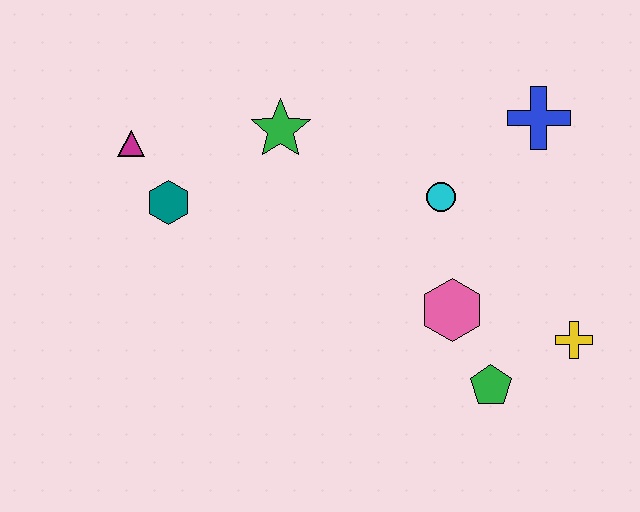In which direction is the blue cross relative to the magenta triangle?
The blue cross is to the right of the magenta triangle.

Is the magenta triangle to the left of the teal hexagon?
Yes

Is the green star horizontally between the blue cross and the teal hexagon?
Yes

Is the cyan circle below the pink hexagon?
No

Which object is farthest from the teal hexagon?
The yellow cross is farthest from the teal hexagon.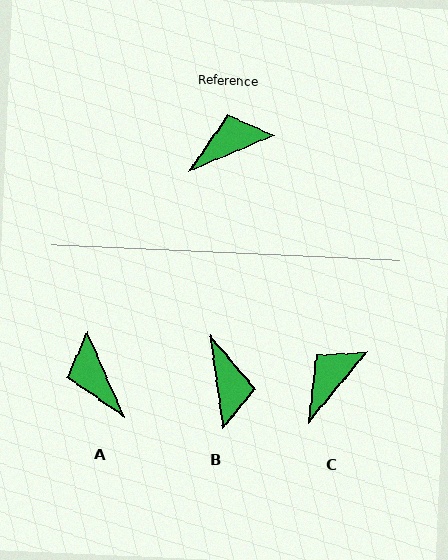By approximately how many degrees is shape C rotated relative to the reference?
Approximately 28 degrees counter-clockwise.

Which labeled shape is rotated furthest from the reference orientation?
B, about 105 degrees away.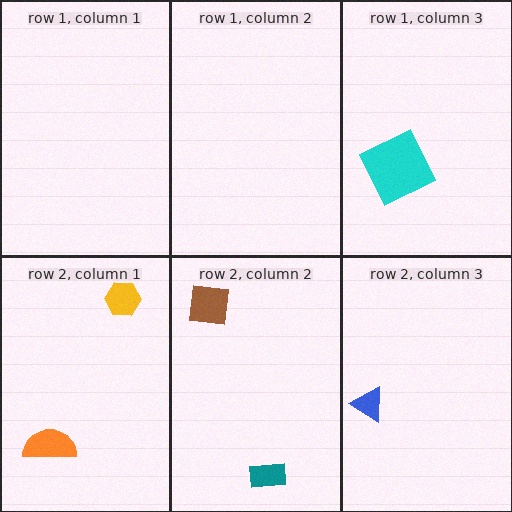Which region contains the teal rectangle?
The row 2, column 2 region.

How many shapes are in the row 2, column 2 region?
2.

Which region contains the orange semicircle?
The row 2, column 1 region.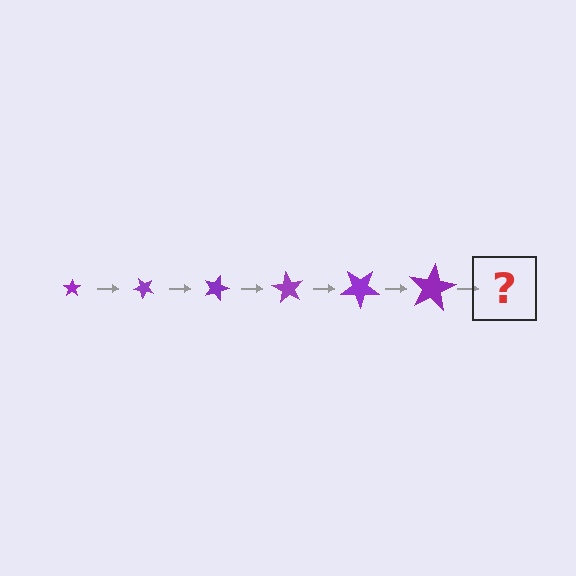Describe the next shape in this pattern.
It should be a star, larger than the previous one and rotated 270 degrees from the start.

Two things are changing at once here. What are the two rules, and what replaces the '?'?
The two rules are that the star grows larger each step and it rotates 45 degrees each step. The '?' should be a star, larger than the previous one and rotated 270 degrees from the start.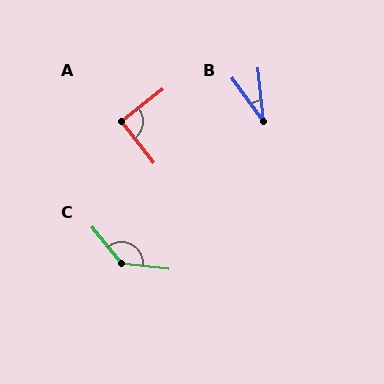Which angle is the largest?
C, at approximately 136 degrees.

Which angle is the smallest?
B, at approximately 30 degrees.